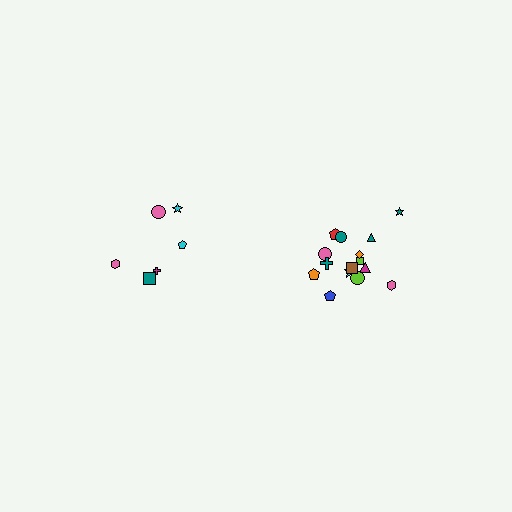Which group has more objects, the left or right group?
The right group.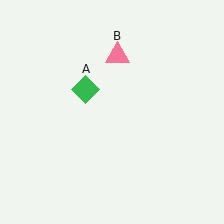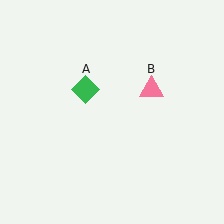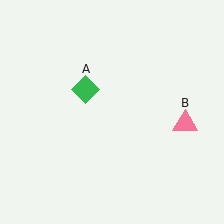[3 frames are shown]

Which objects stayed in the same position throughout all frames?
Green diamond (object A) remained stationary.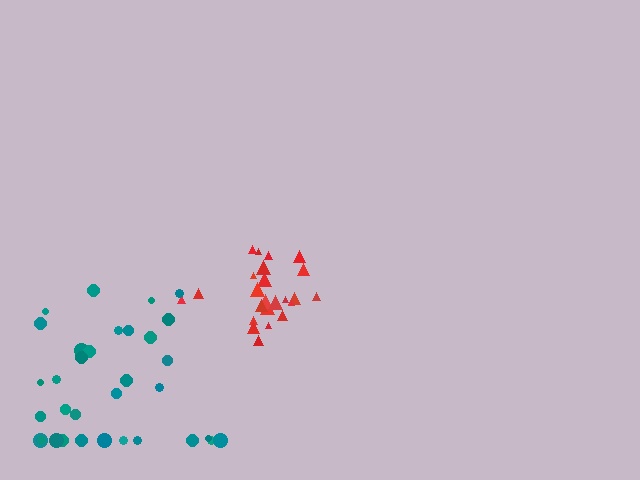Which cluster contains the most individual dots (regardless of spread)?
Teal (35).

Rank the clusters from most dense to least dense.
red, teal.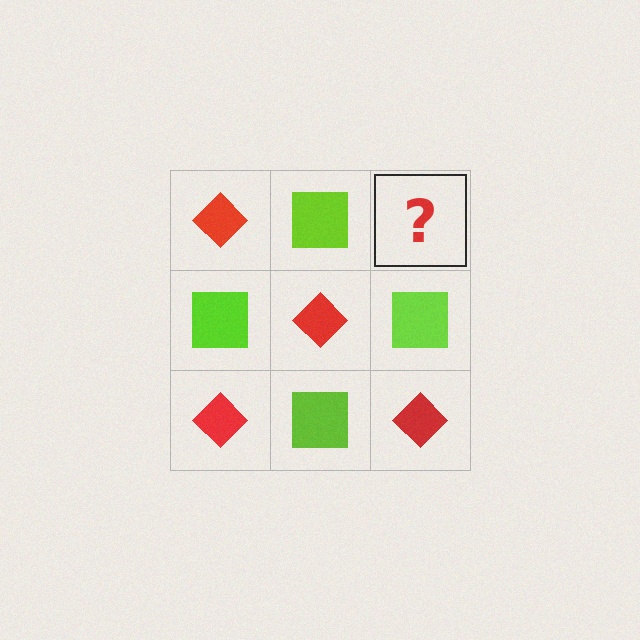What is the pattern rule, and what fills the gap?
The rule is that it alternates red diamond and lime square in a checkerboard pattern. The gap should be filled with a red diamond.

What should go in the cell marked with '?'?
The missing cell should contain a red diamond.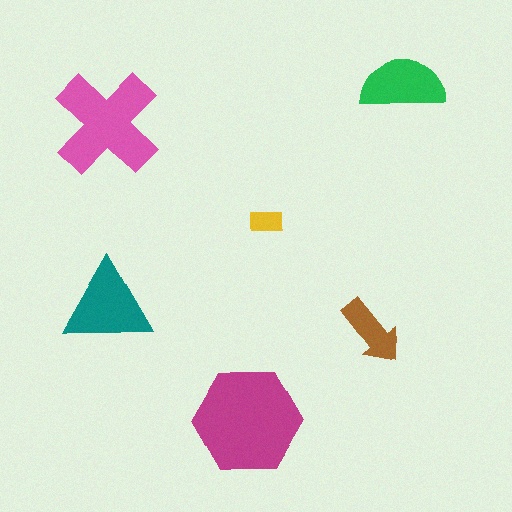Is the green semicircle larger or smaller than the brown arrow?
Larger.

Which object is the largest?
The magenta hexagon.